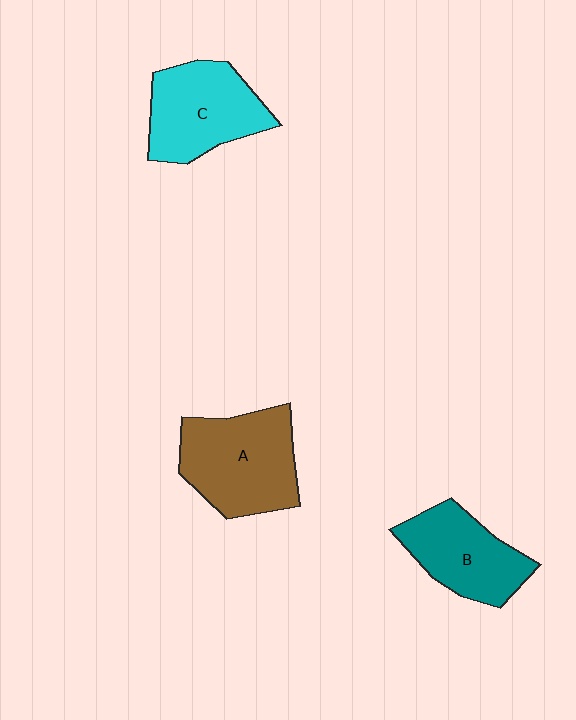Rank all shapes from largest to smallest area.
From largest to smallest: A (brown), C (cyan), B (teal).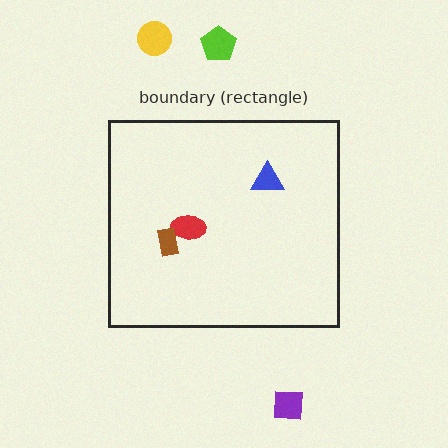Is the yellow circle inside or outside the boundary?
Outside.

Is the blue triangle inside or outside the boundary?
Inside.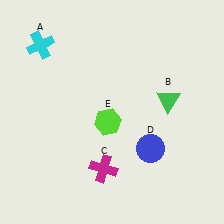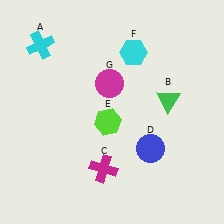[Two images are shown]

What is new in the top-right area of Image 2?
A cyan hexagon (F) was added in the top-right area of Image 2.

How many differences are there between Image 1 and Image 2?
There are 2 differences between the two images.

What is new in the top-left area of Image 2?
A magenta circle (G) was added in the top-left area of Image 2.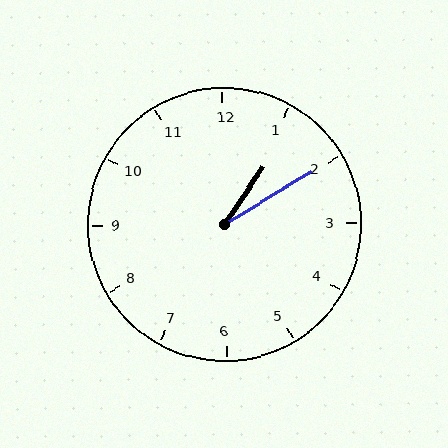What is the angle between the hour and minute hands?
Approximately 25 degrees.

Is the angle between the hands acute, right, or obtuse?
It is acute.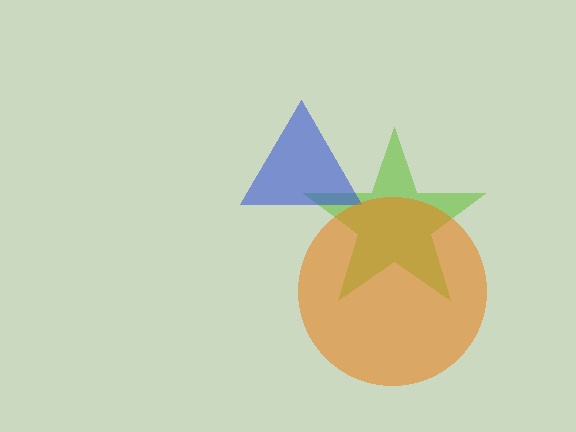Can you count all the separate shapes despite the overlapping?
Yes, there are 3 separate shapes.